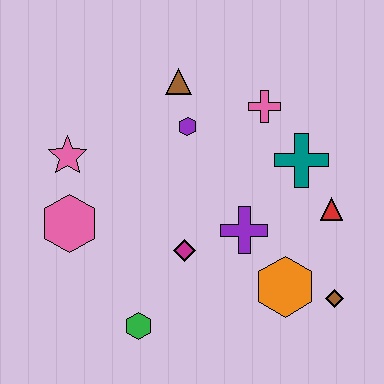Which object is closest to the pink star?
The pink hexagon is closest to the pink star.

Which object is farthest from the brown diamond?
The pink star is farthest from the brown diamond.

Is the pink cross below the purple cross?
No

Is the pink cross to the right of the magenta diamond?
Yes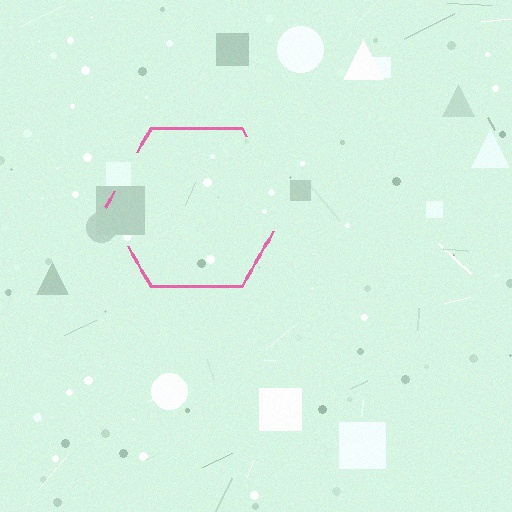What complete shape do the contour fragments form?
The contour fragments form a hexagon.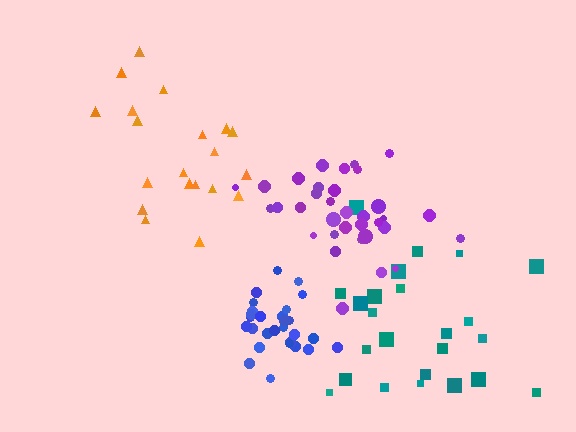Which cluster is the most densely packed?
Blue.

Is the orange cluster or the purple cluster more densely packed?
Purple.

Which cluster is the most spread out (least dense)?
Teal.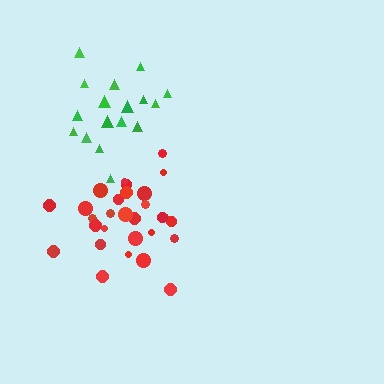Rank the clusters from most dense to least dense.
red, green.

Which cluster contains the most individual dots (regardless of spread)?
Red (29).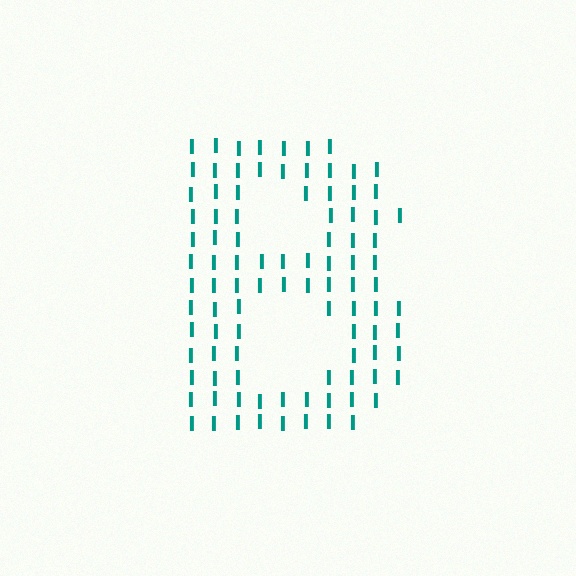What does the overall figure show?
The overall figure shows the letter B.